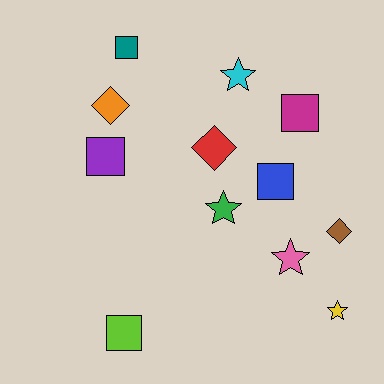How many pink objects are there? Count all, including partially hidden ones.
There is 1 pink object.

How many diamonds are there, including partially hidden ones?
There are 3 diamonds.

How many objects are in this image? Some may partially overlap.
There are 12 objects.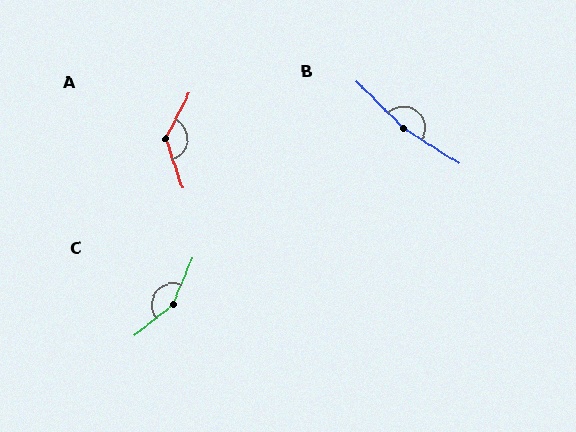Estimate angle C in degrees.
Approximately 151 degrees.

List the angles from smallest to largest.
A (134°), C (151°), B (167°).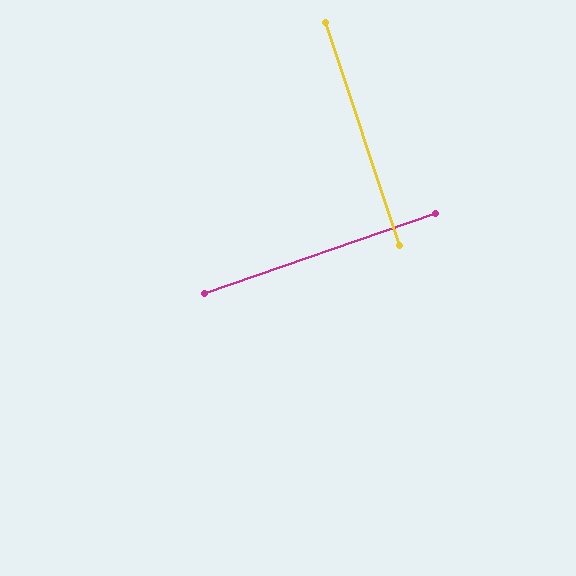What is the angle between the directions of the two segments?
Approximately 89 degrees.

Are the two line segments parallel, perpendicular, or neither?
Perpendicular — they meet at approximately 89°.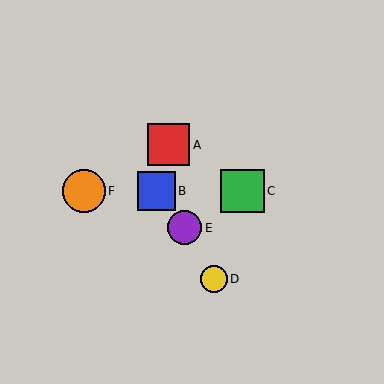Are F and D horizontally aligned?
No, F is at y≈191 and D is at y≈279.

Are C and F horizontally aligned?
Yes, both are at y≈191.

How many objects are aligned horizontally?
3 objects (B, C, F) are aligned horizontally.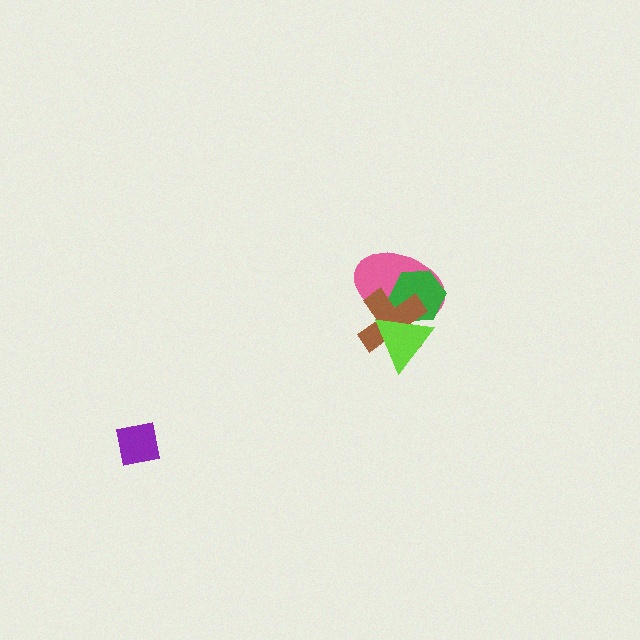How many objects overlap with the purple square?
0 objects overlap with the purple square.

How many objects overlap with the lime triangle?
3 objects overlap with the lime triangle.